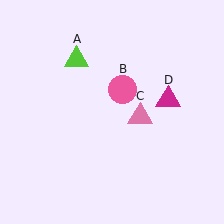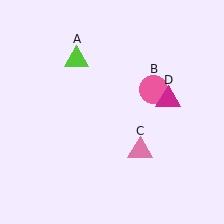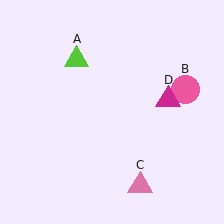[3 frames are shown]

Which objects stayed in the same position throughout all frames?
Lime triangle (object A) and magenta triangle (object D) remained stationary.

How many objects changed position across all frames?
2 objects changed position: pink circle (object B), pink triangle (object C).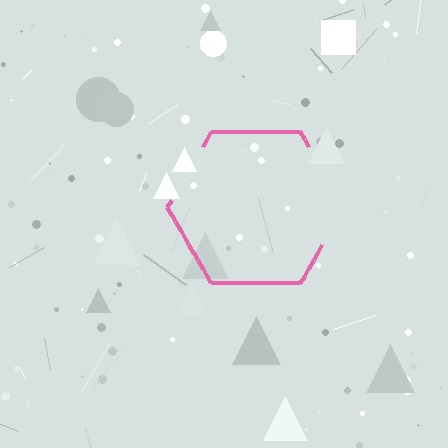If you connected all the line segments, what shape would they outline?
They would outline a hexagon.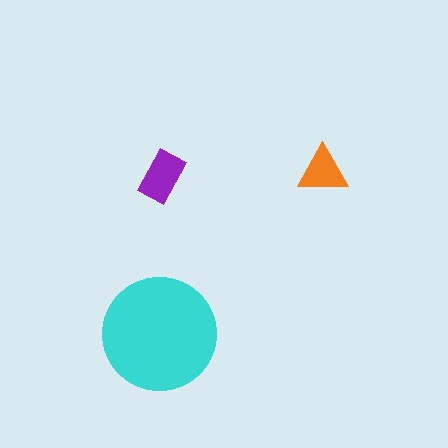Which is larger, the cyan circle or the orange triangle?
The cyan circle.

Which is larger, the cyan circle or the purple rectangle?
The cyan circle.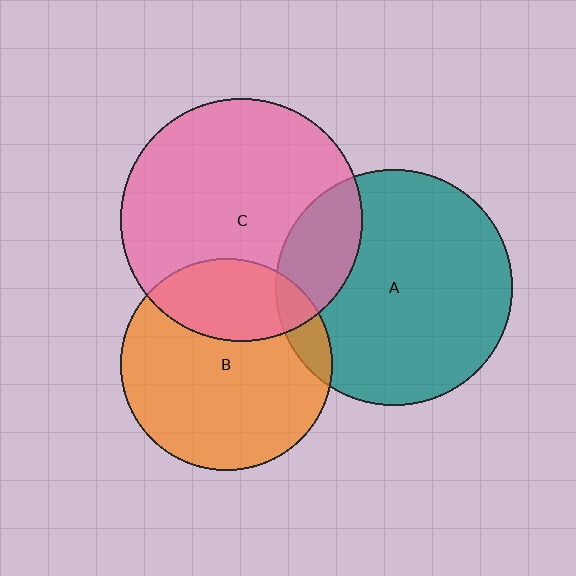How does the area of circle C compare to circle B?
Approximately 1.3 times.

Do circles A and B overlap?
Yes.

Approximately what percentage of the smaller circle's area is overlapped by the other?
Approximately 10%.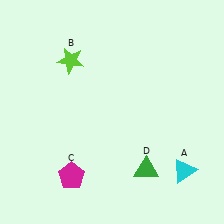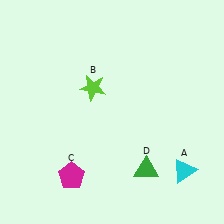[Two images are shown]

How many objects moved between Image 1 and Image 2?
1 object moved between the two images.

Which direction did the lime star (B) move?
The lime star (B) moved down.